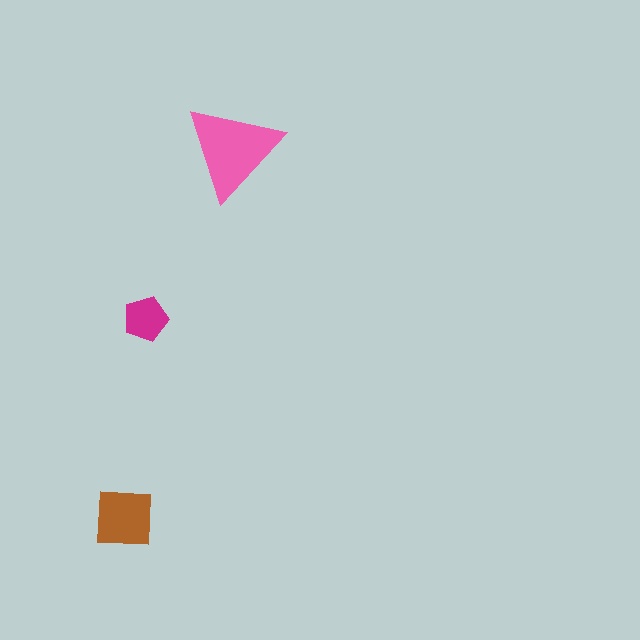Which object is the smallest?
The magenta pentagon.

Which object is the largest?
The pink triangle.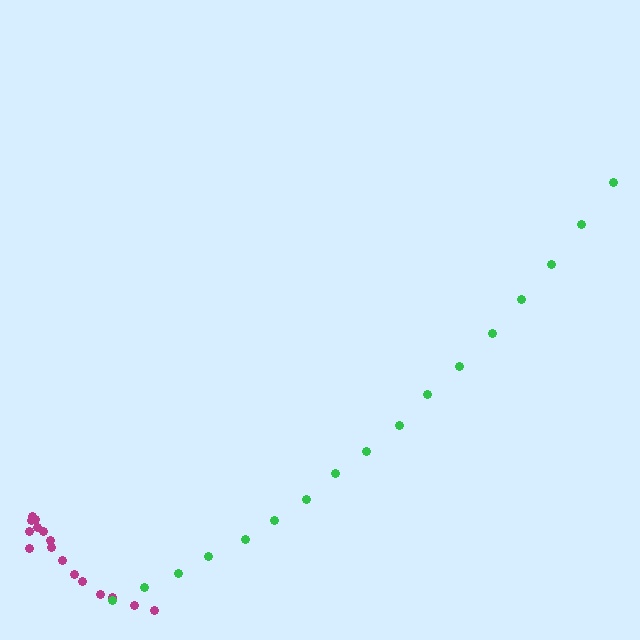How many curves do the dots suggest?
There are 2 distinct paths.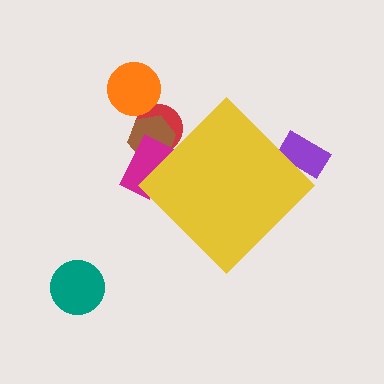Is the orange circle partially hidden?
No, the orange circle is fully visible.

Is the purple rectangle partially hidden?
Yes, the purple rectangle is partially hidden behind the yellow diamond.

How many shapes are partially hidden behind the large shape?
4 shapes are partially hidden.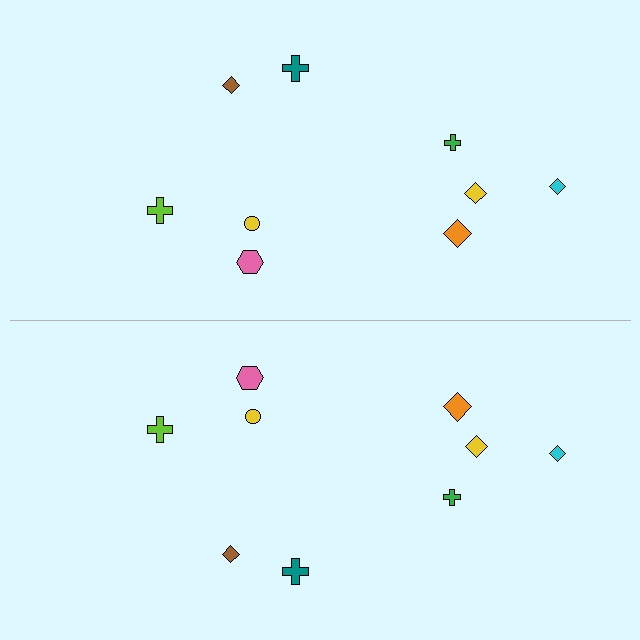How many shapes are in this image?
There are 18 shapes in this image.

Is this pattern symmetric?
Yes, this pattern has bilateral (reflection) symmetry.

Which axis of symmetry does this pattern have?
The pattern has a horizontal axis of symmetry running through the center of the image.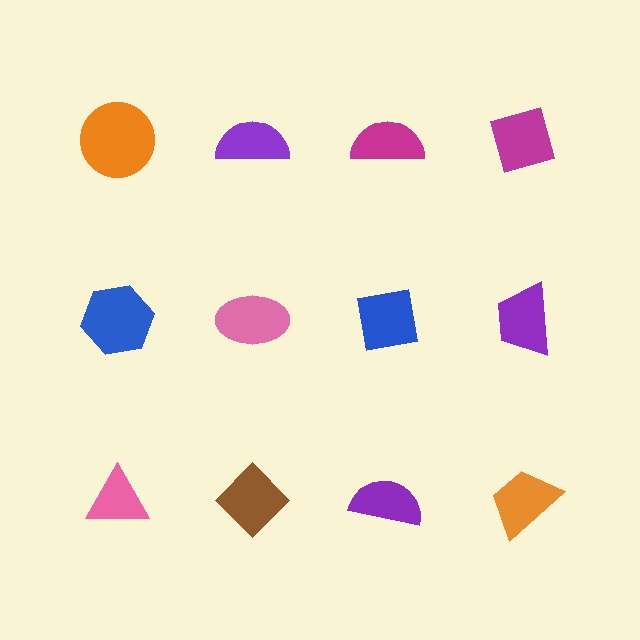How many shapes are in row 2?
4 shapes.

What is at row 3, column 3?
A purple semicircle.